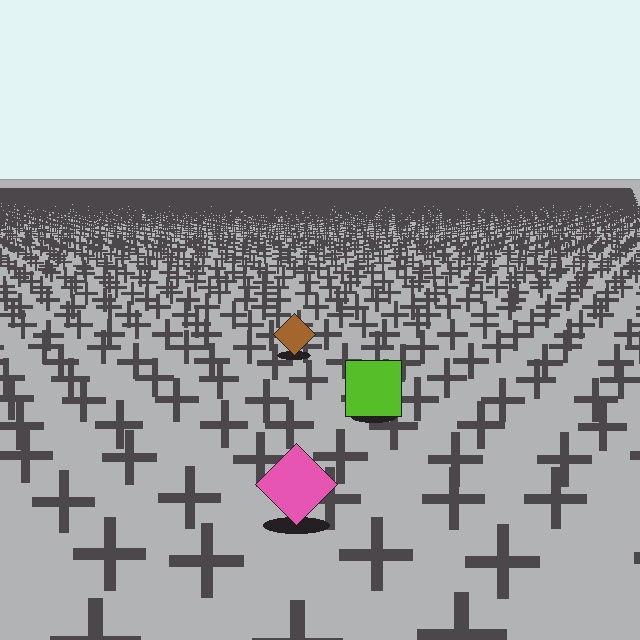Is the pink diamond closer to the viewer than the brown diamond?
Yes. The pink diamond is closer — you can tell from the texture gradient: the ground texture is coarser near it.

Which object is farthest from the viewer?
The brown diamond is farthest from the viewer. It appears smaller and the ground texture around it is denser.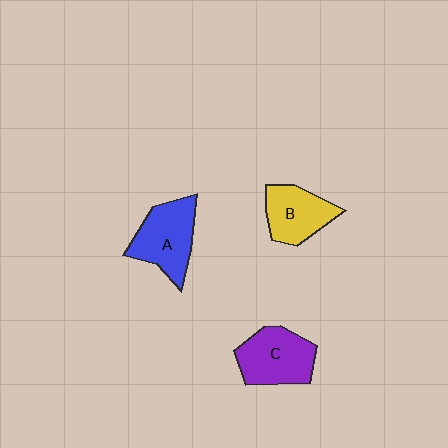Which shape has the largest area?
Shape A (blue).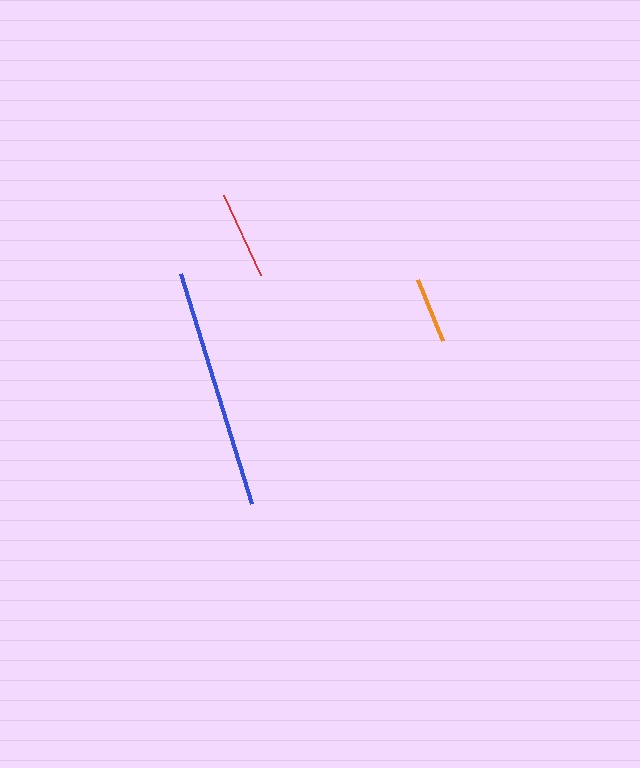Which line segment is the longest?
The blue line is the longest at approximately 241 pixels.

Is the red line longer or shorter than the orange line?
The red line is longer than the orange line.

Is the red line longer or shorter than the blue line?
The blue line is longer than the red line.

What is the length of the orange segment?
The orange segment is approximately 66 pixels long.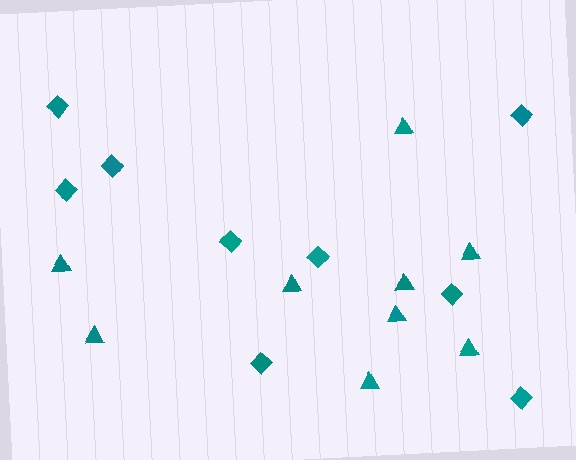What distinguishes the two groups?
There are 2 groups: one group of diamonds (9) and one group of triangles (9).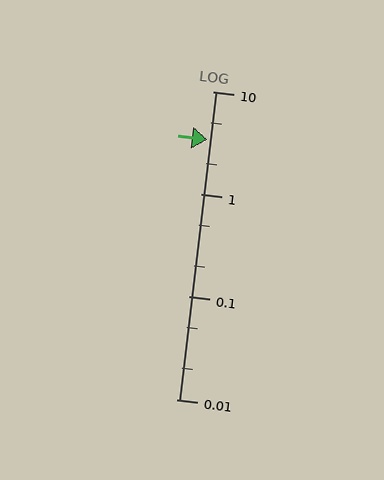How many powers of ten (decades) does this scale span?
The scale spans 3 decades, from 0.01 to 10.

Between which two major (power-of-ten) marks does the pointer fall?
The pointer is between 1 and 10.